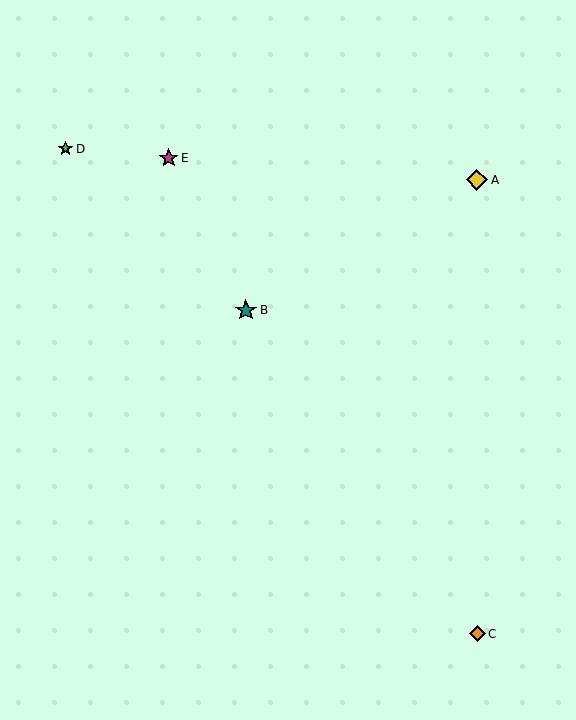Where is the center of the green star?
The center of the green star is at (66, 149).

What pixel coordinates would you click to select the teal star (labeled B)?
Click at (246, 310) to select the teal star B.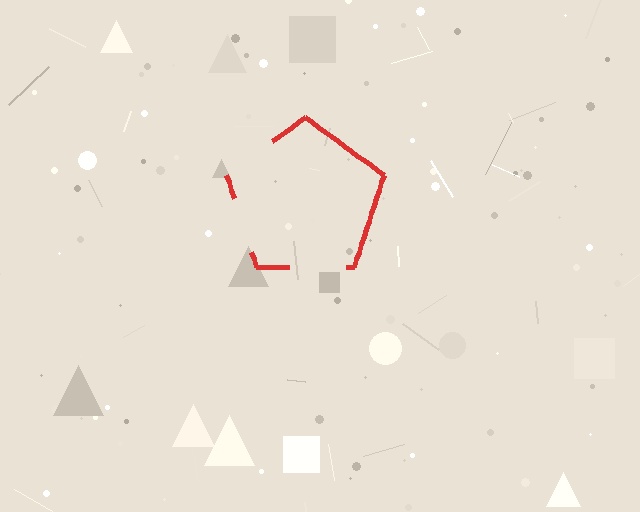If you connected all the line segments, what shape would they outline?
They would outline a pentagon.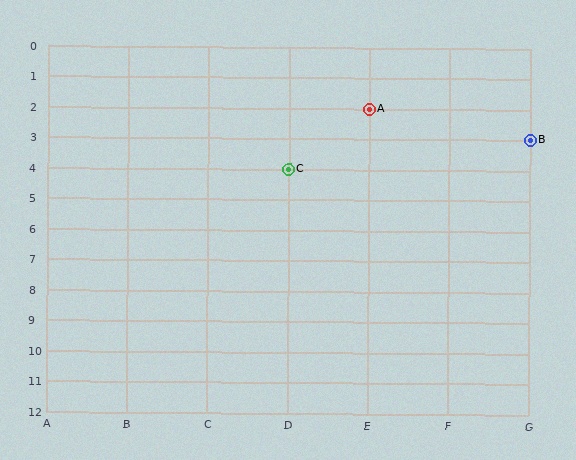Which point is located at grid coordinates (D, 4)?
Point C is at (D, 4).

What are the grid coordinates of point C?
Point C is at grid coordinates (D, 4).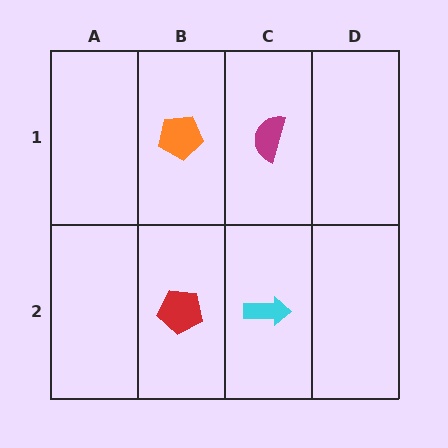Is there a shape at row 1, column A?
No, that cell is empty.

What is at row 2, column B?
A red pentagon.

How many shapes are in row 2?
2 shapes.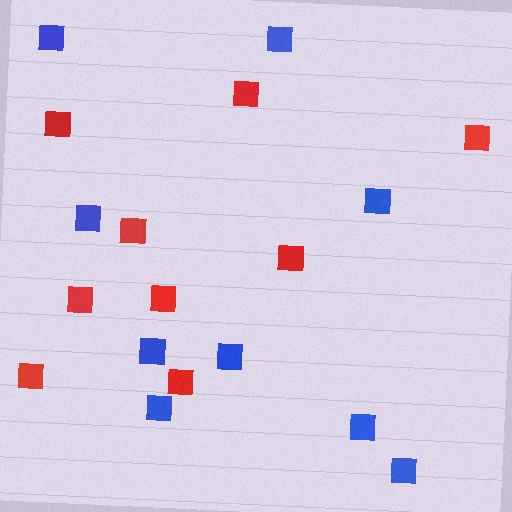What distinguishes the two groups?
There are 2 groups: one group of red squares (9) and one group of blue squares (9).